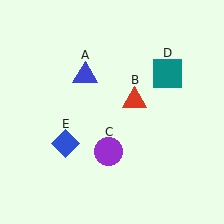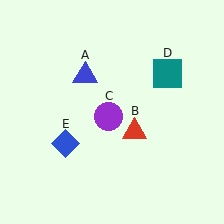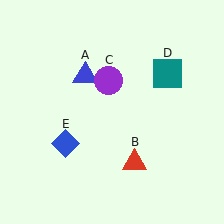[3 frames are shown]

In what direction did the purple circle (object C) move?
The purple circle (object C) moved up.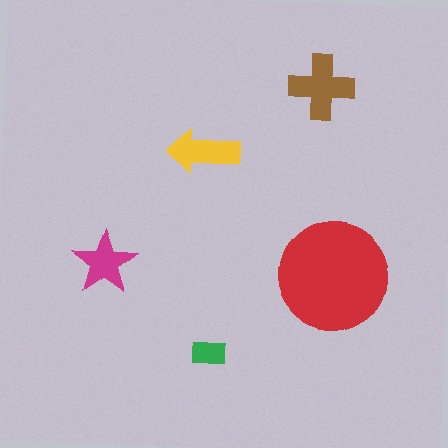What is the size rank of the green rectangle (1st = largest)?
5th.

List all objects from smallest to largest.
The green rectangle, the magenta star, the yellow arrow, the brown cross, the red circle.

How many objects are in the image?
There are 5 objects in the image.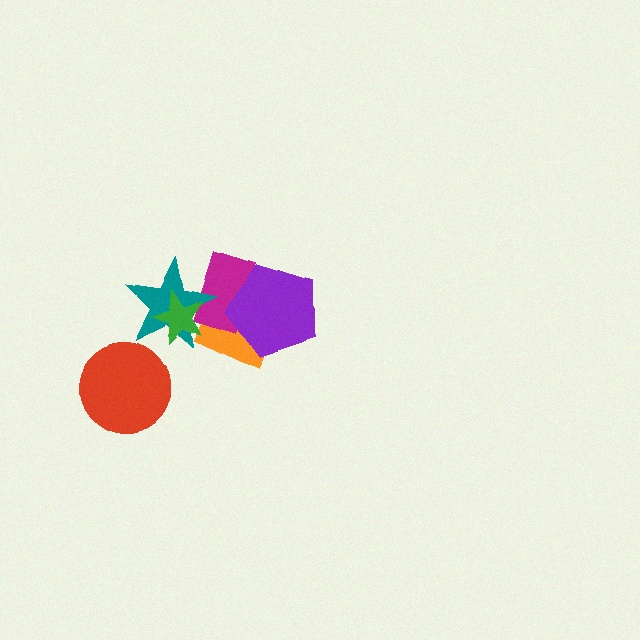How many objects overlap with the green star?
3 objects overlap with the green star.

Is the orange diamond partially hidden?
Yes, it is partially covered by another shape.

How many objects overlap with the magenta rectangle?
4 objects overlap with the magenta rectangle.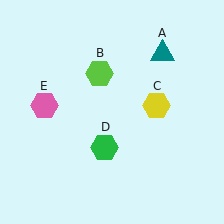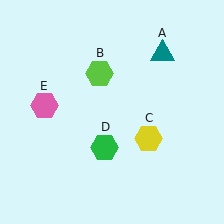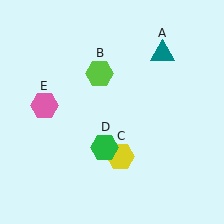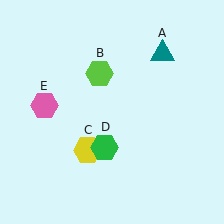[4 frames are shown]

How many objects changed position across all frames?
1 object changed position: yellow hexagon (object C).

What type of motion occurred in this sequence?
The yellow hexagon (object C) rotated clockwise around the center of the scene.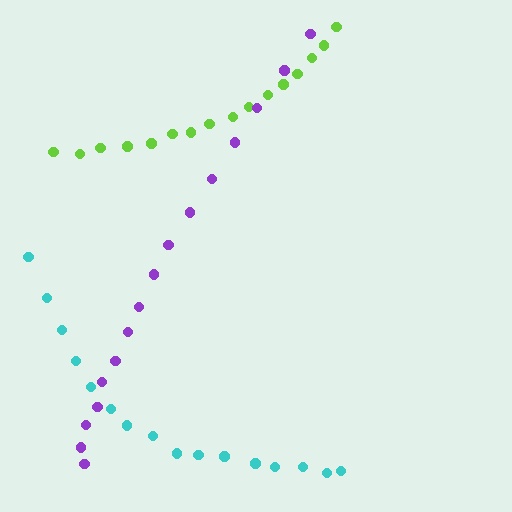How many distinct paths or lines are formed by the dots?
There are 3 distinct paths.